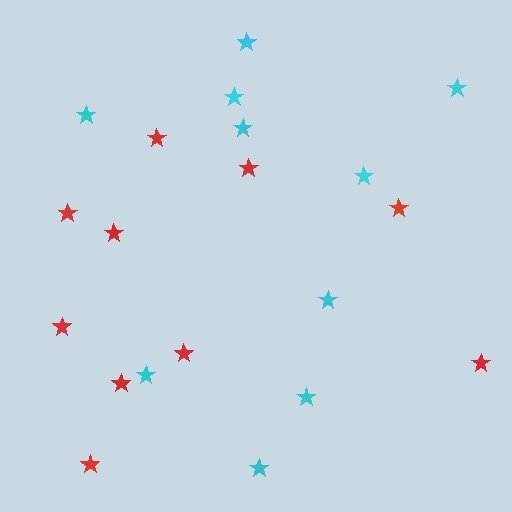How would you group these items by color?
There are 2 groups: one group of cyan stars (10) and one group of red stars (10).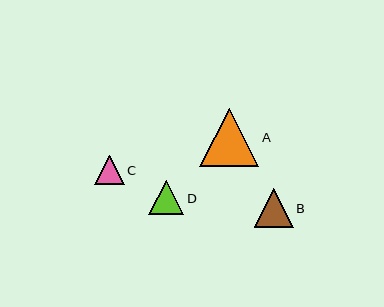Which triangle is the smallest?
Triangle C is the smallest with a size of approximately 29 pixels.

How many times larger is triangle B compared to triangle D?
Triangle B is approximately 1.1 times the size of triangle D.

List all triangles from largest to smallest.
From largest to smallest: A, B, D, C.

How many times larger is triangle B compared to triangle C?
Triangle B is approximately 1.3 times the size of triangle C.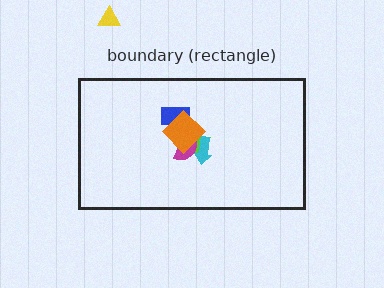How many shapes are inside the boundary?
5 inside, 1 outside.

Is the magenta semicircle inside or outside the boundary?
Inside.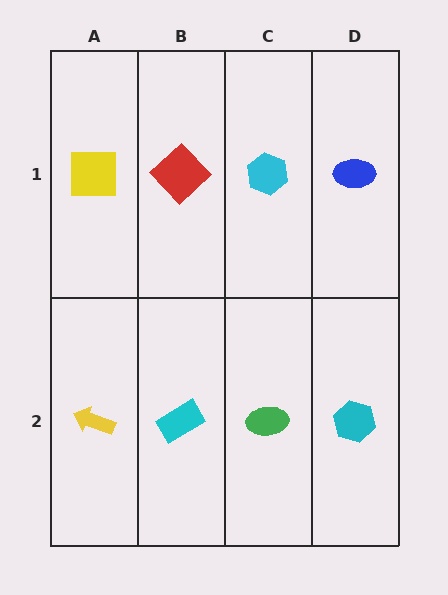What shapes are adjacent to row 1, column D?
A cyan hexagon (row 2, column D), a cyan hexagon (row 1, column C).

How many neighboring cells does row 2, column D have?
2.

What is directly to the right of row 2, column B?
A green ellipse.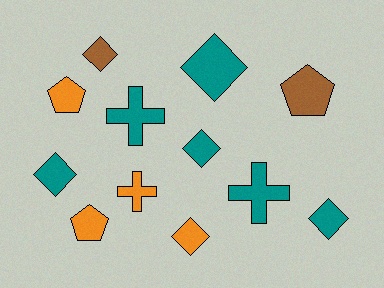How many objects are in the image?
There are 12 objects.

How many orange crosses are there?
There is 1 orange cross.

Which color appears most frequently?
Teal, with 6 objects.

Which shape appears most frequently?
Diamond, with 6 objects.